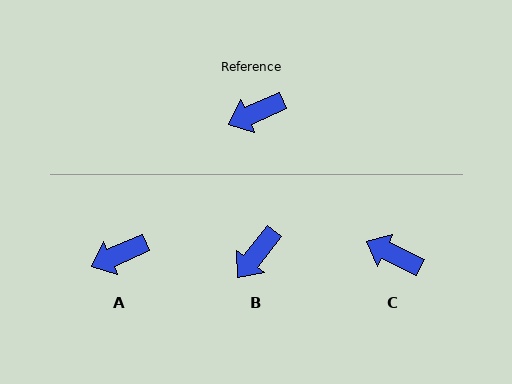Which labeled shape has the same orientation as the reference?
A.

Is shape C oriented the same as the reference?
No, it is off by about 49 degrees.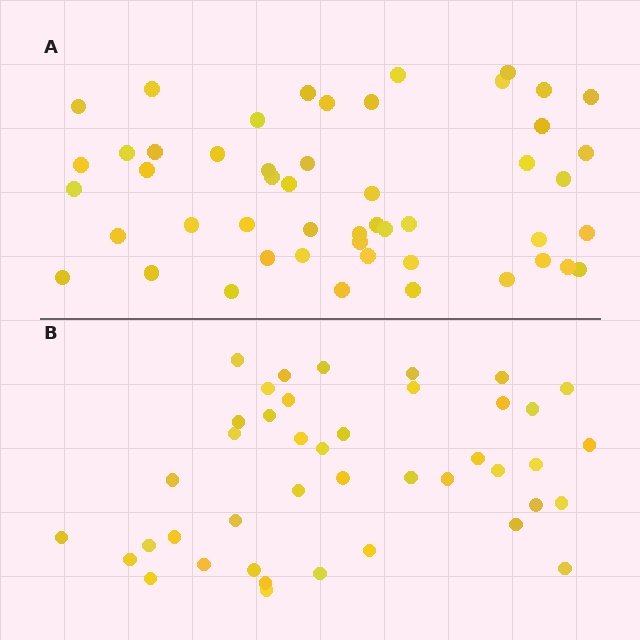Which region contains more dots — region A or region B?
Region A (the top region) has more dots.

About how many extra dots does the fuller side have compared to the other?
Region A has roughly 8 or so more dots than region B.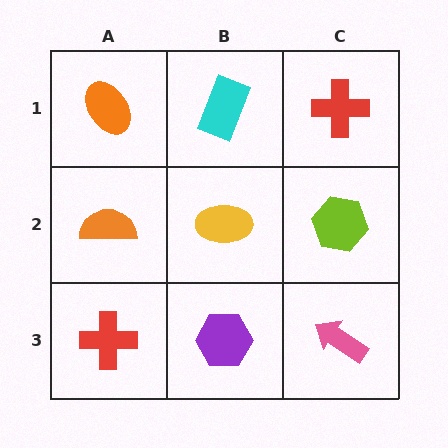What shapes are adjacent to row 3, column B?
A yellow ellipse (row 2, column B), a red cross (row 3, column A), a pink arrow (row 3, column C).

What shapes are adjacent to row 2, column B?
A cyan rectangle (row 1, column B), a purple hexagon (row 3, column B), an orange semicircle (row 2, column A), a lime hexagon (row 2, column C).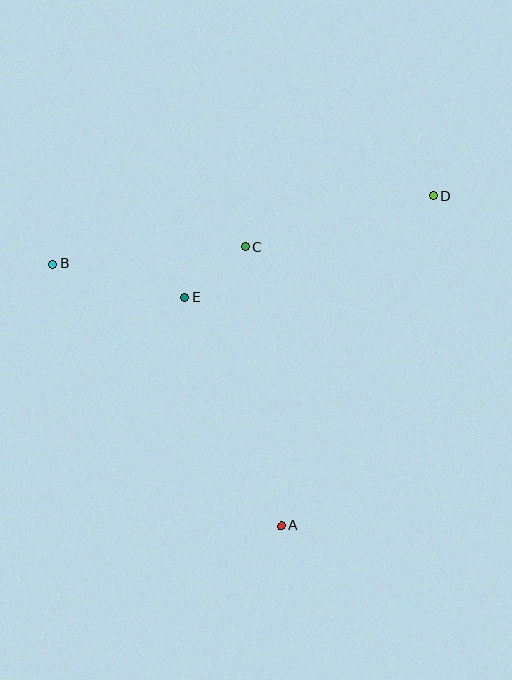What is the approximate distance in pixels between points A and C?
The distance between A and C is approximately 281 pixels.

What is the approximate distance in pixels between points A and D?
The distance between A and D is approximately 363 pixels.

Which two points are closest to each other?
Points C and E are closest to each other.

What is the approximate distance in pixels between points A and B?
The distance between A and B is approximately 347 pixels.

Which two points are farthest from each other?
Points B and D are farthest from each other.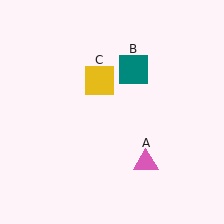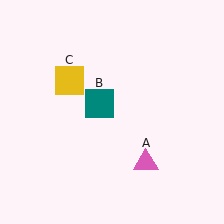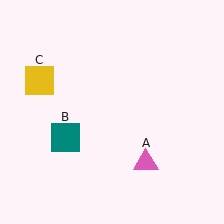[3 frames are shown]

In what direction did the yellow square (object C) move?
The yellow square (object C) moved left.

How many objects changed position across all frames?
2 objects changed position: teal square (object B), yellow square (object C).